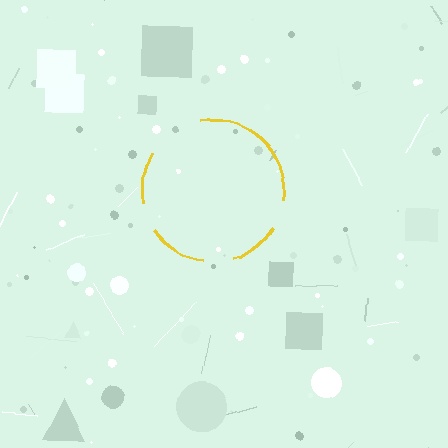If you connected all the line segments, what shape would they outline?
They would outline a circle.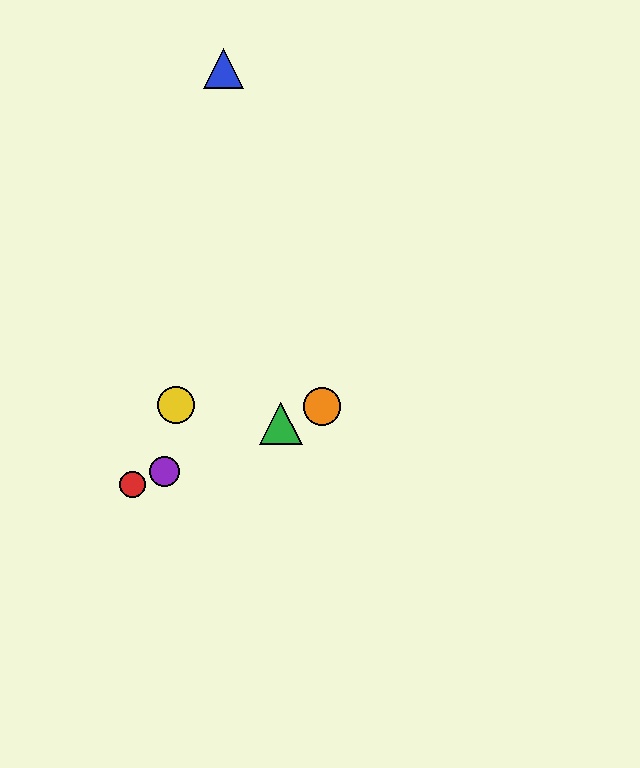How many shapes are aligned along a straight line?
4 shapes (the red circle, the green triangle, the purple circle, the orange circle) are aligned along a straight line.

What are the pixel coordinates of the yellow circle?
The yellow circle is at (176, 405).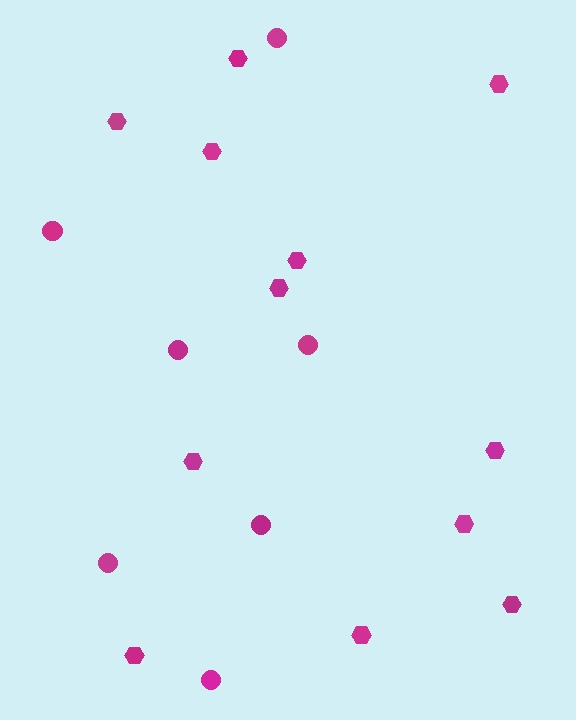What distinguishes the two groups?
There are 2 groups: one group of circles (7) and one group of hexagons (12).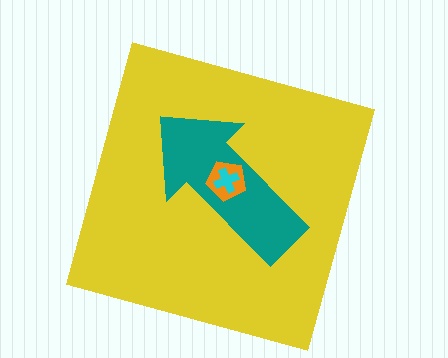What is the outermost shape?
The yellow square.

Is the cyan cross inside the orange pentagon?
Yes.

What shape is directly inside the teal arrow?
The orange pentagon.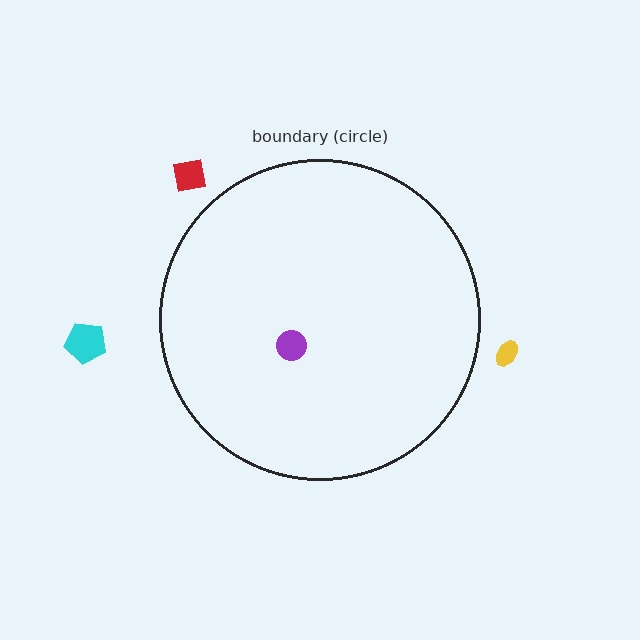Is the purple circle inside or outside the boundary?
Inside.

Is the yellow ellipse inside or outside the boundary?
Outside.